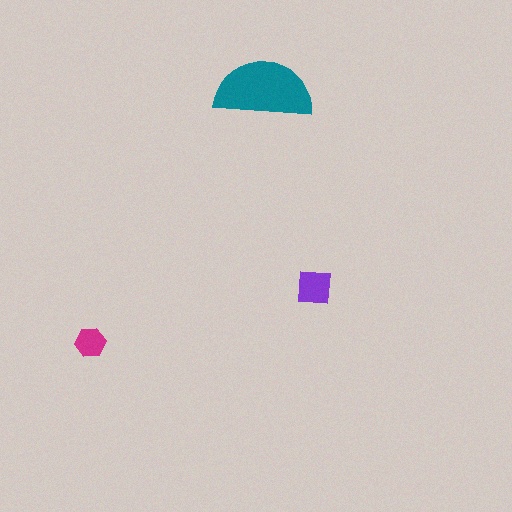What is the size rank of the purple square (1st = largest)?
2nd.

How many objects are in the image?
There are 3 objects in the image.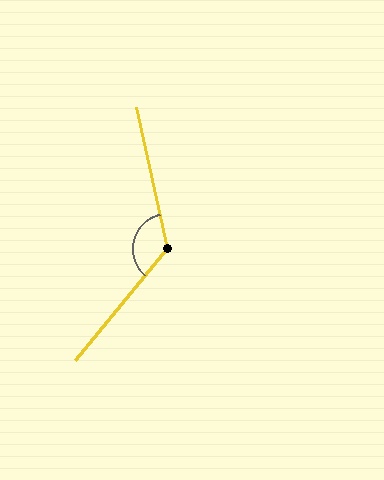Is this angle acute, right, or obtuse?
It is obtuse.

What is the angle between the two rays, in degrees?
Approximately 128 degrees.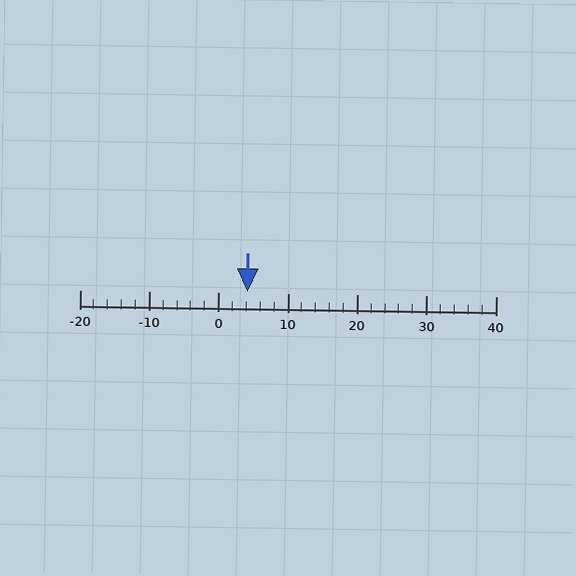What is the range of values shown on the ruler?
The ruler shows values from -20 to 40.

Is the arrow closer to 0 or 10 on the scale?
The arrow is closer to 0.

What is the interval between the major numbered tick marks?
The major tick marks are spaced 10 units apart.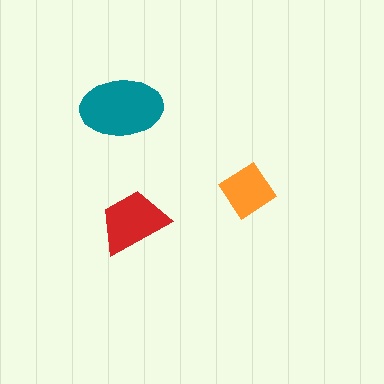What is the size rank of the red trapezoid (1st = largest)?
2nd.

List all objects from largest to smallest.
The teal ellipse, the red trapezoid, the orange diamond.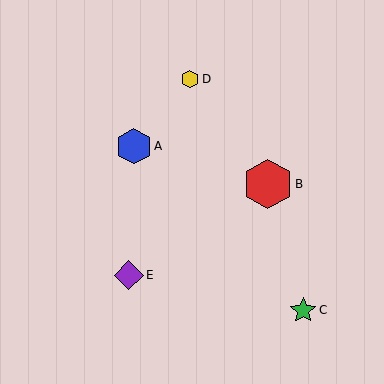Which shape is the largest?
The red hexagon (labeled B) is the largest.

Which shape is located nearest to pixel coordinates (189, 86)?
The yellow hexagon (labeled D) at (190, 79) is nearest to that location.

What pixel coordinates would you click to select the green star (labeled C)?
Click at (303, 310) to select the green star C.